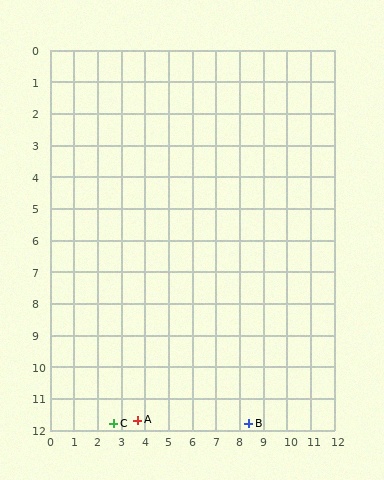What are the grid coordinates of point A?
Point A is at approximately (3.7, 11.7).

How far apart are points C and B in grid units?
Points C and B are about 5.7 grid units apart.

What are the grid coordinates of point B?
Point B is at approximately (8.4, 11.8).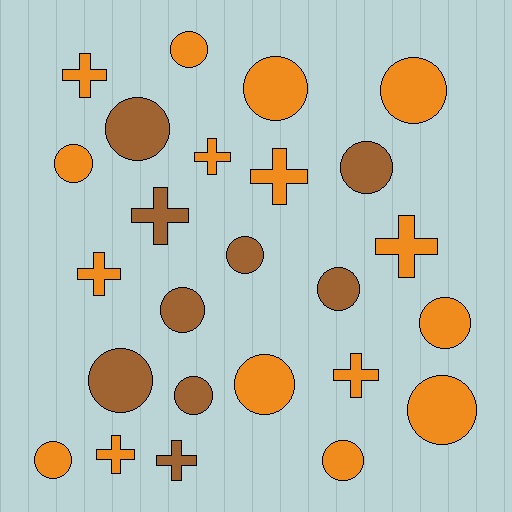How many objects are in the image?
There are 25 objects.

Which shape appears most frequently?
Circle, with 16 objects.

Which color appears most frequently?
Orange, with 16 objects.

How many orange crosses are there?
There are 7 orange crosses.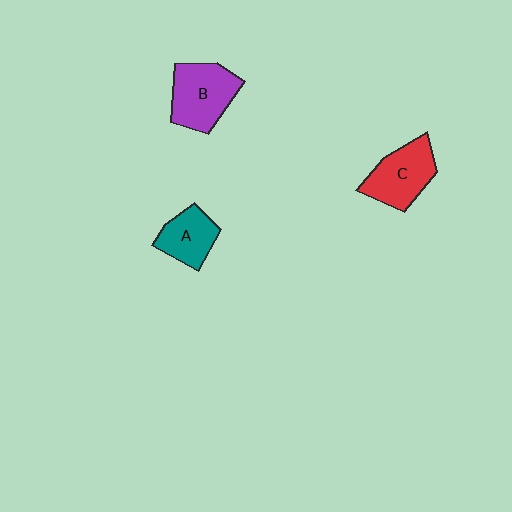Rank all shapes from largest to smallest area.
From largest to smallest: B (purple), C (red), A (teal).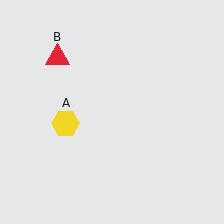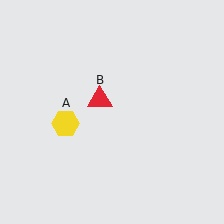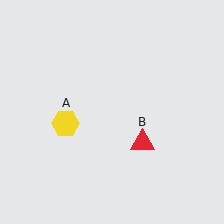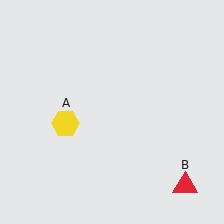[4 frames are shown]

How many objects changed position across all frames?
1 object changed position: red triangle (object B).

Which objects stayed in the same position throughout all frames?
Yellow hexagon (object A) remained stationary.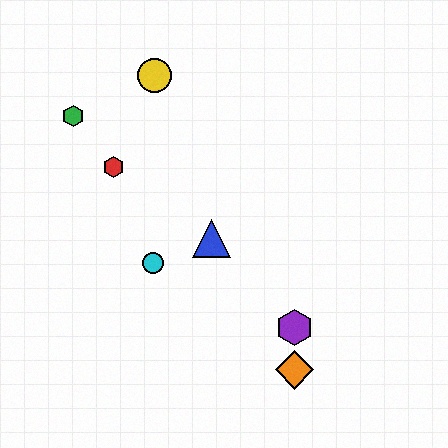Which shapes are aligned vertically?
The purple hexagon, the orange diamond are aligned vertically.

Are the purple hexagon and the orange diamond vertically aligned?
Yes, both are at x≈295.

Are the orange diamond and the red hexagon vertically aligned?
No, the orange diamond is at x≈295 and the red hexagon is at x≈114.